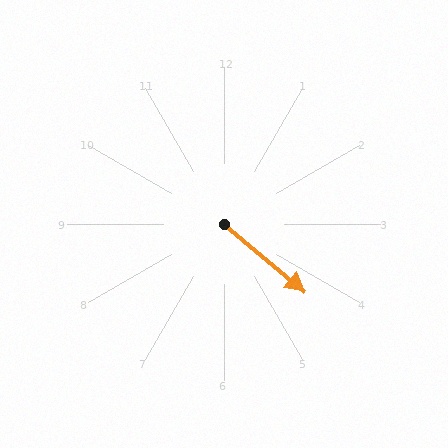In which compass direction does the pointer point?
Southeast.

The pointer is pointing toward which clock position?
Roughly 4 o'clock.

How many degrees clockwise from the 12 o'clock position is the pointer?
Approximately 130 degrees.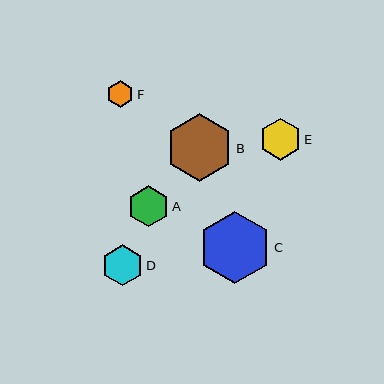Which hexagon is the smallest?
Hexagon F is the smallest with a size of approximately 27 pixels.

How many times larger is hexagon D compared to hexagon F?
Hexagon D is approximately 1.5 times the size of hexagon F.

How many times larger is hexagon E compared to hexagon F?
Hexagon E is approximately 1.6 times the size of hexagon F.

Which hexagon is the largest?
Hexagon C is the largest with a size of approximately 72 pixels.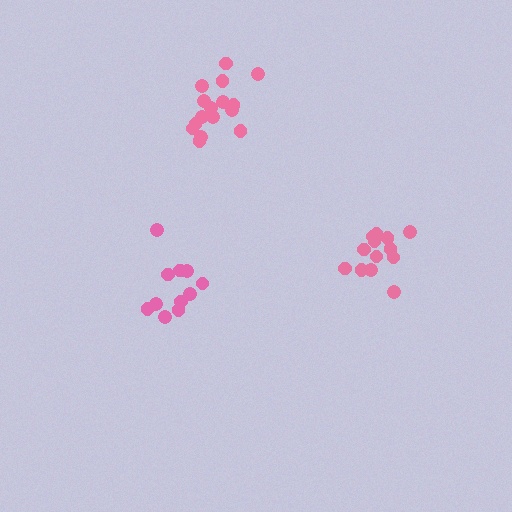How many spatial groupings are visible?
There are 3 spatial groupings.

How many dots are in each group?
Group 1: 11 dots, Group 2: 13 dots, Group 3: 16 dots (40 total).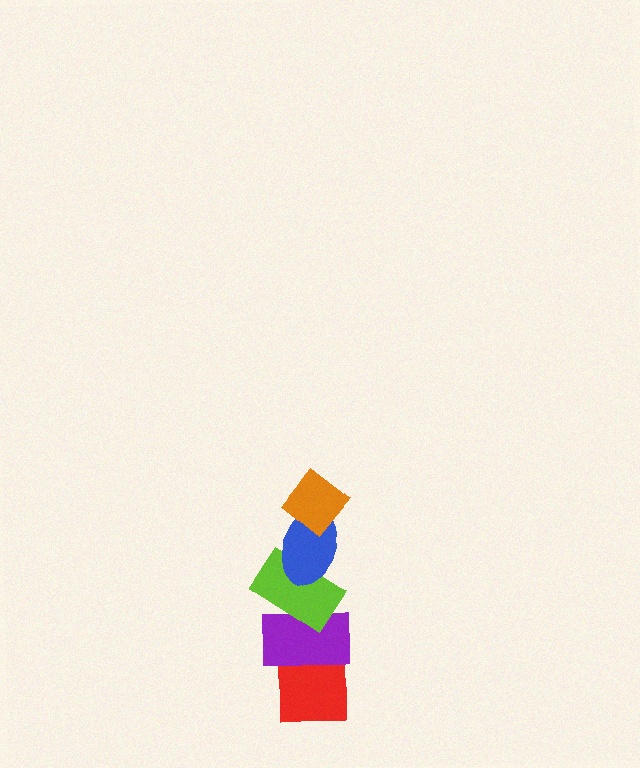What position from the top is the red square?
The red square is 5th from the top.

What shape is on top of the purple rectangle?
The lime rectangle is on top of the purple rectangle.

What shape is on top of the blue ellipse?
The orange diamond is on top of the blue ellipse.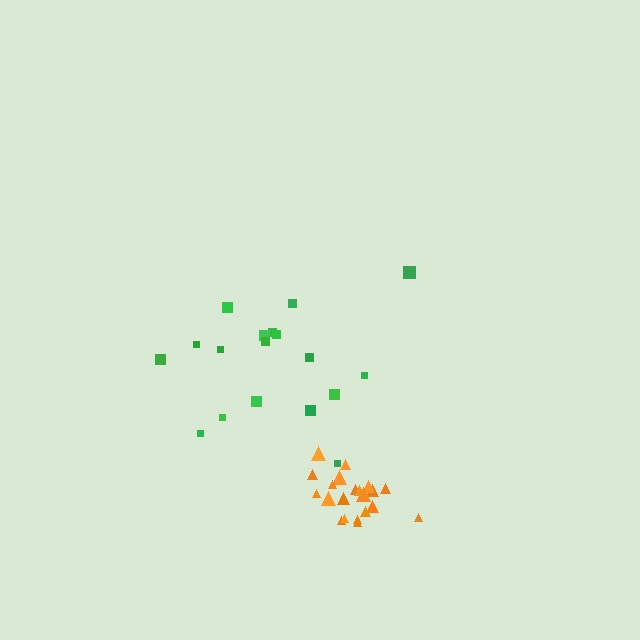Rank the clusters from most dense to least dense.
orange, green.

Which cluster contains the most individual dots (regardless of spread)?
Orange (21).